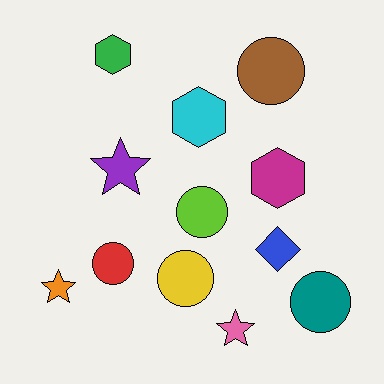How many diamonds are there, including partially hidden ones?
There is 1 diamond.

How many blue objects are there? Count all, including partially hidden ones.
There is 1 blue object.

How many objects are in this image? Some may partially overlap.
There are 12 objects.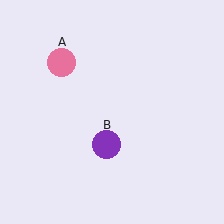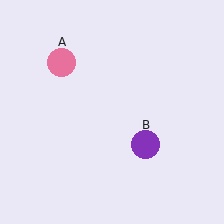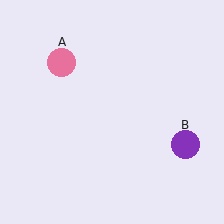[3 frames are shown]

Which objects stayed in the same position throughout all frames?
Pink circle (object A) remained stationary.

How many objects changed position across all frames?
1 object changed position: purple circle (object B).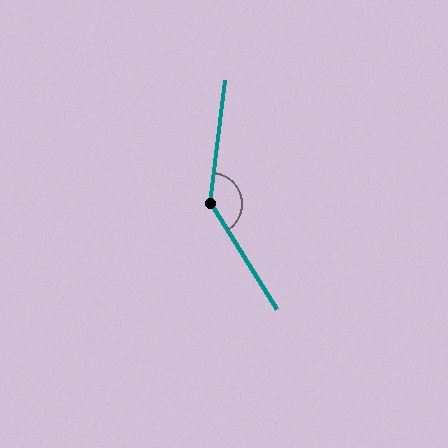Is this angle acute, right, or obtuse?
It is obtuse.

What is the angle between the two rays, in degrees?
Approximately 141 degrees.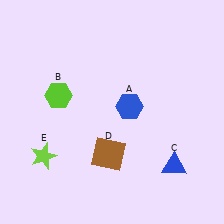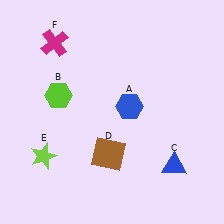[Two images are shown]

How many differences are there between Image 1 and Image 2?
There is 1 difference between the two images.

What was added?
A magenta cross (F) was added in Image 2.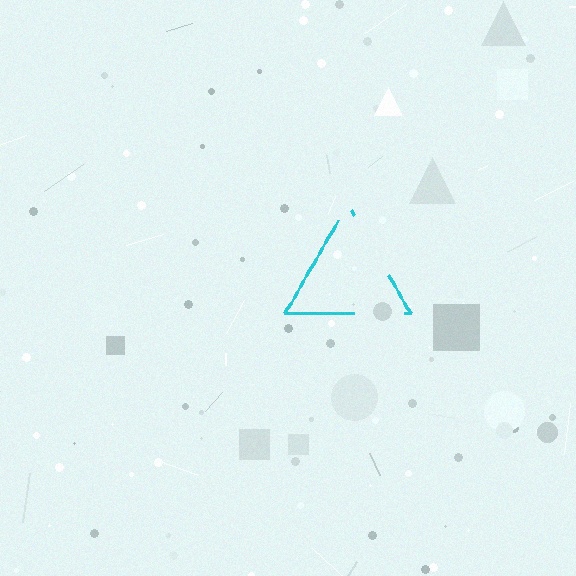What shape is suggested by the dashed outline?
The dashed outline suggests a triangle.